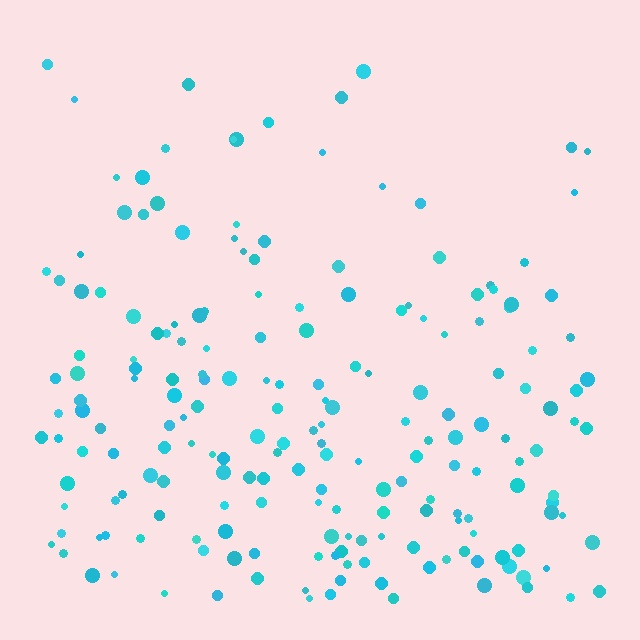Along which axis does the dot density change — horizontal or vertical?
Vertical.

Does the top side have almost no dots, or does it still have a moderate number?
Still a moderate number, just noticeably fewer than the bottom.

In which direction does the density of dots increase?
From top to bottom, with the bottom side densest.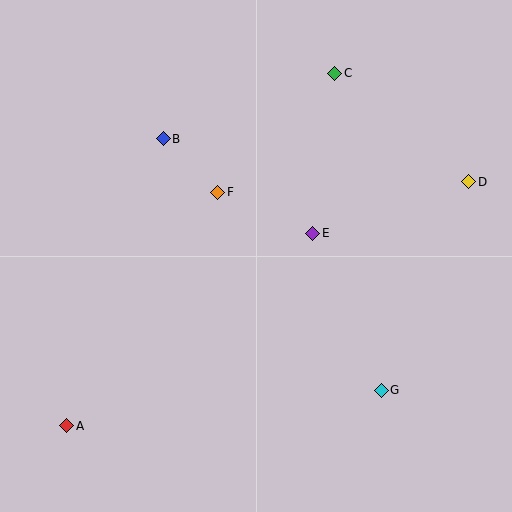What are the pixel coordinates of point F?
Point F is at (218, 192).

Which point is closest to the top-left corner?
Point B is closest to the top-left corner.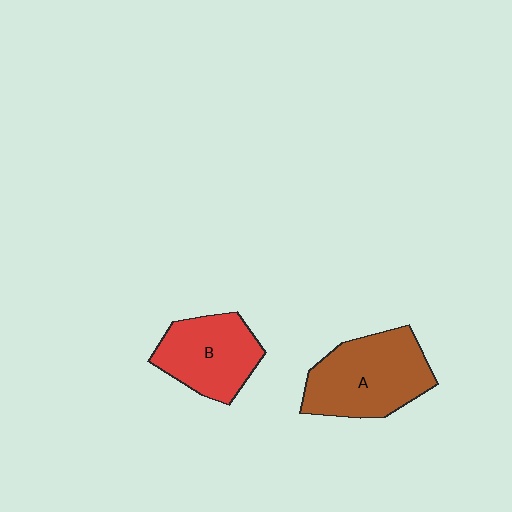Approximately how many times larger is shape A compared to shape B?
Approximately 1.3 times.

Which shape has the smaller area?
Shape B (red).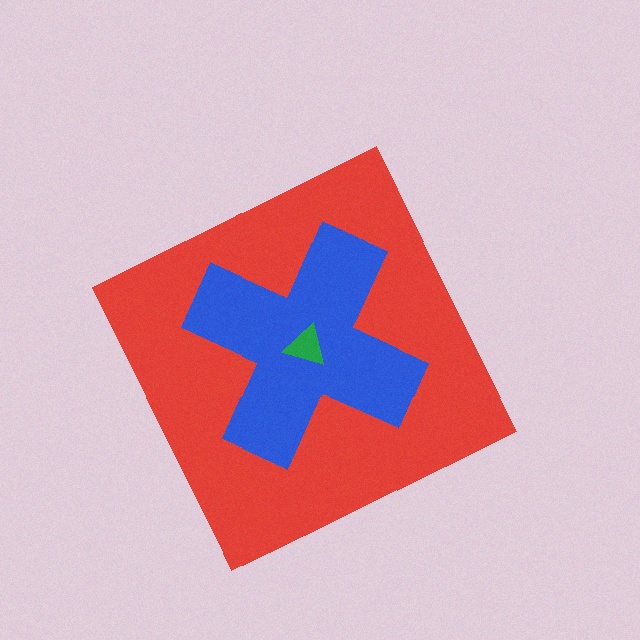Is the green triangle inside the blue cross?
Yes.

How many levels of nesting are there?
3.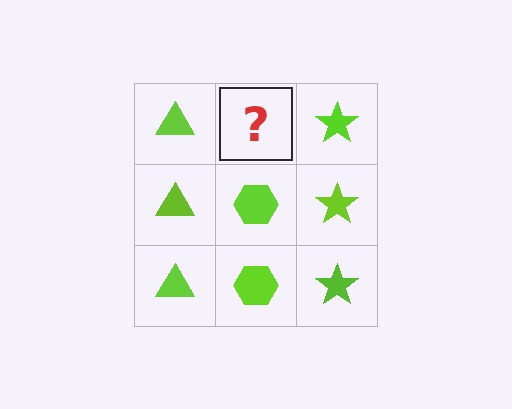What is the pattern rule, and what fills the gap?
The rule is that each column has a consistent shape. The gap should be filled with a lime hexagon.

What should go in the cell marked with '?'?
The missing cell should contain a lime hexagon.